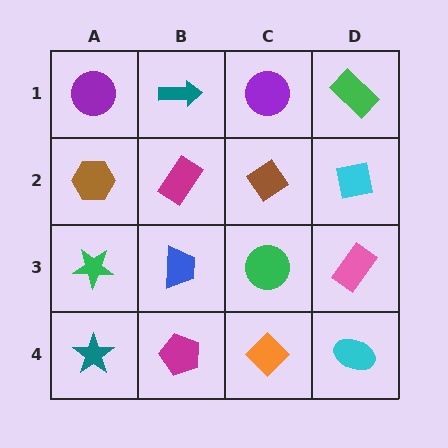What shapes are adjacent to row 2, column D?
A green rectangle (row 1, column D), a pink rectangle (row 3, column D), a brown diamond (row 2, column C).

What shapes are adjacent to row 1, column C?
A brown diamond (row 2, column C), a teal arrow (row 1, column B), a green rectangle (row 1, column D).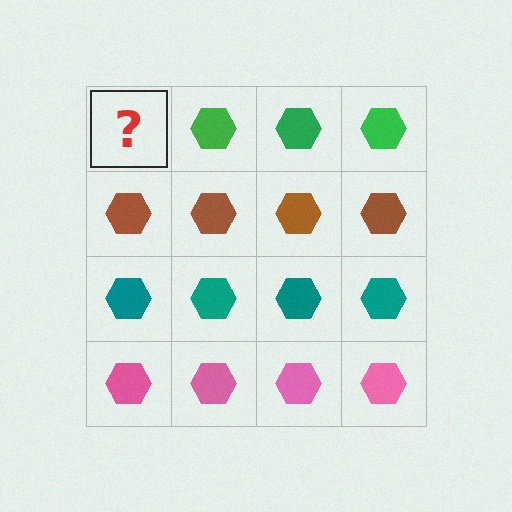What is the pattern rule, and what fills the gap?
The rule is that each row has a consistent color. The gap should be filled with a green hexagon.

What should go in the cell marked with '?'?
The missing cell should contain a green hexagon.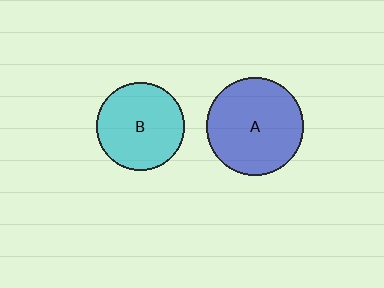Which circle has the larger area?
Circle A (blue).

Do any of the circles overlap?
No, none of the circles overlap.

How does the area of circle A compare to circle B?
Approximately 1.2 times.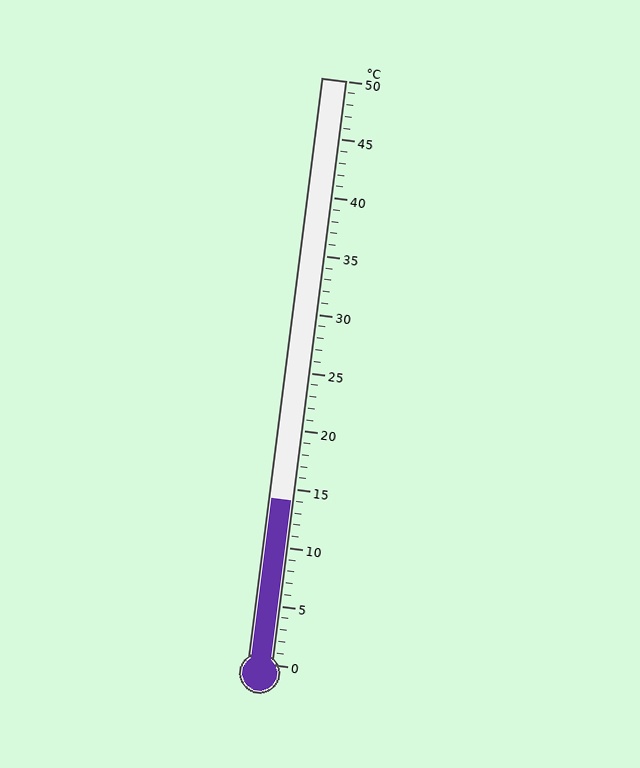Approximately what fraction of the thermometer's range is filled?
The thermometer is filled to approximately 30% of its range.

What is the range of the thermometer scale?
The thermometer scale ranges from 0°C to 50°C.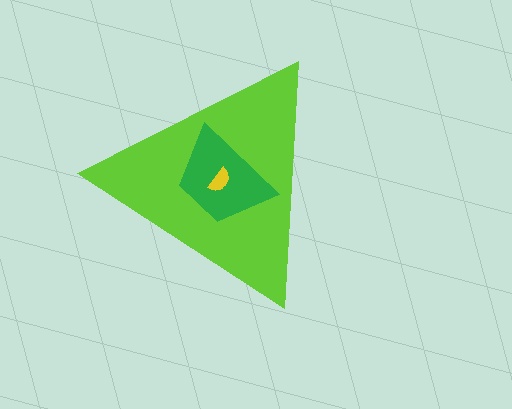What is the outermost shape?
The lime triangle.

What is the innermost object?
The yellow semicircle.